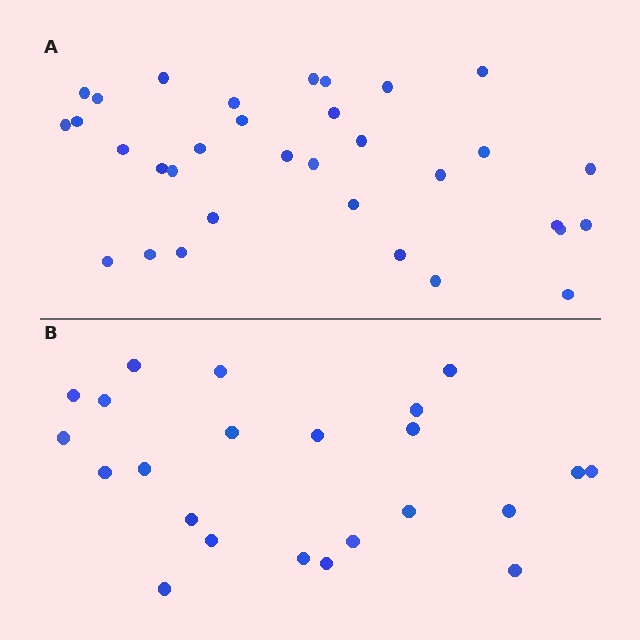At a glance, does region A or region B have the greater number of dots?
Region A (the top region) has more dots.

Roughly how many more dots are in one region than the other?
Region A has roughly 10 or so more dots than region B.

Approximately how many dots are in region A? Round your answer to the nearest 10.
About 30 dots. (The exact count is 33, which rounds to 30.)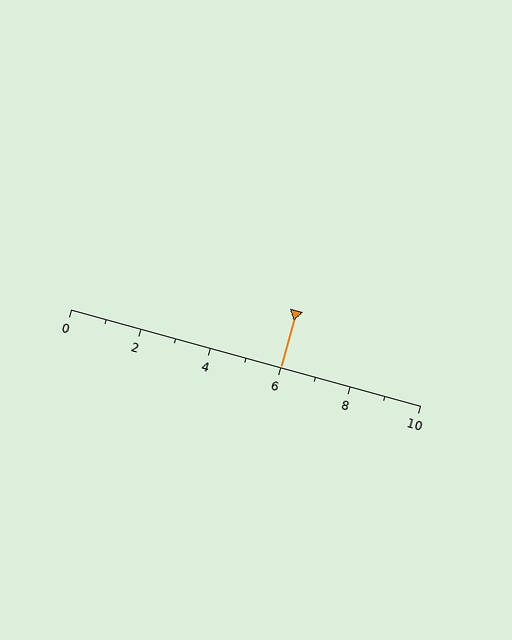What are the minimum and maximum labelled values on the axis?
The axis runs from 0 to 10.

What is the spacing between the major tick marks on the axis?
The major ticks are spaced 2 apart.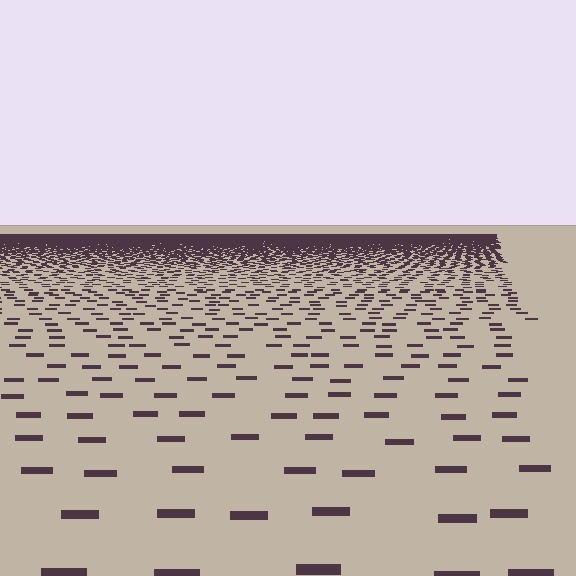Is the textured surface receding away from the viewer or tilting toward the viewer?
The surface is receding away from the viewer. Texture elements get smaller and denser toward the top.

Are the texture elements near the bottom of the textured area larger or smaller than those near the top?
Larger. Near the bottom, elements are closer to the viewer and appear at a bigger on-screen size.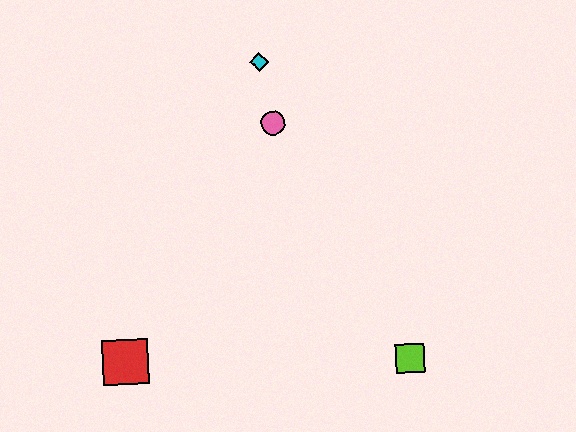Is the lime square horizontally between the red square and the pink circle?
No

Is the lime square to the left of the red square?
No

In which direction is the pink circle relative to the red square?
The pink circle is above the red square.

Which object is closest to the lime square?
The pink circle is closest to the lime square.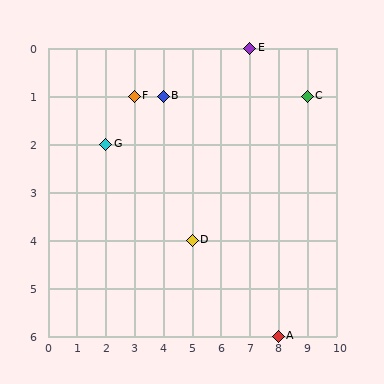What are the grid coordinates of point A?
Point A is at grid coordinates (8, 6).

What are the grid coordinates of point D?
Point D is at grid coordinates (5, 4).